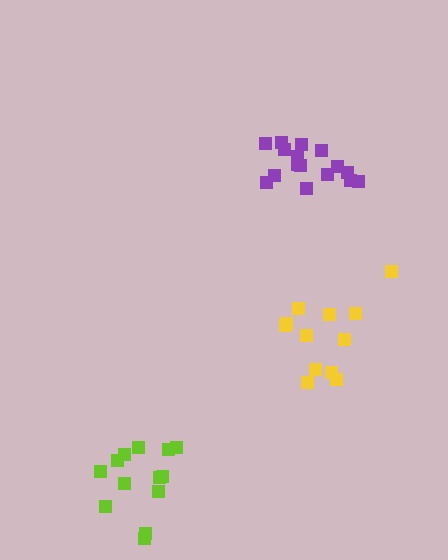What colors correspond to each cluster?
The clusters are colored: purple, yellow, lime.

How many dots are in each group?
Group 1: 16 dots, Group 2: 12 dots, Group 3: 13 dots (41 total).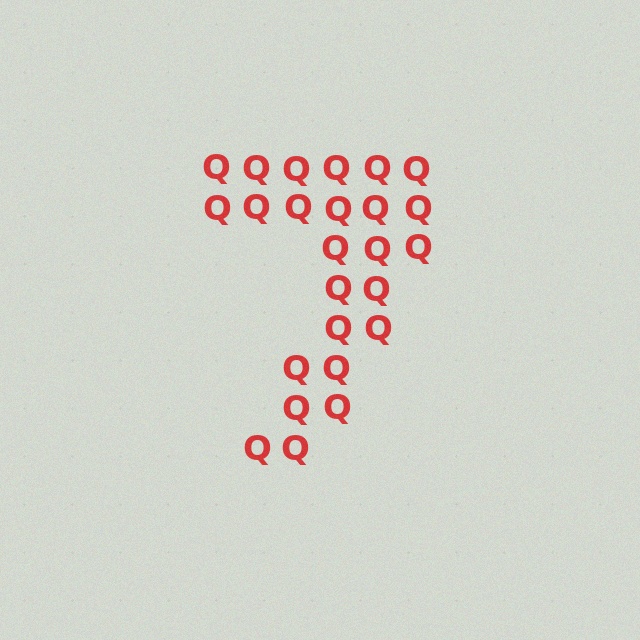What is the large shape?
The large shape is the digit 7.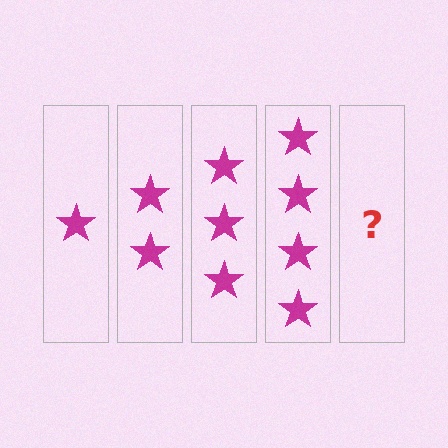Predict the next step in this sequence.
The next step is 5 stars.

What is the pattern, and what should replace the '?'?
The pattern is that each step adds one more star. The '?' should be 5 stars.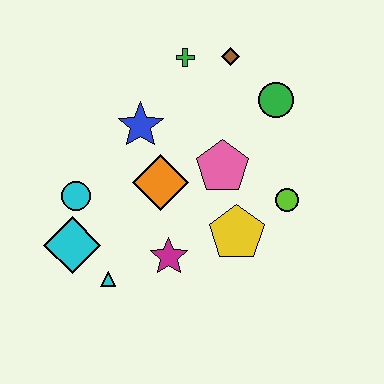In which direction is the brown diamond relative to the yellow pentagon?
The brown diamond is above the yellow pentagon.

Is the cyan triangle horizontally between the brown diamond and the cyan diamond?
Yes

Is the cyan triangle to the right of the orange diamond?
No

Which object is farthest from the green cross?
The cyan triangle is farthest from the green cross.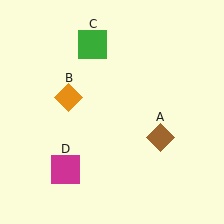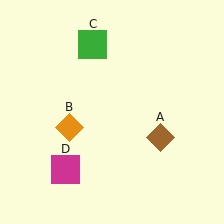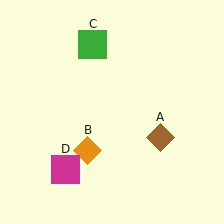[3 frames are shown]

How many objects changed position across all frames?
1 object changed position: orange diamond (object B).